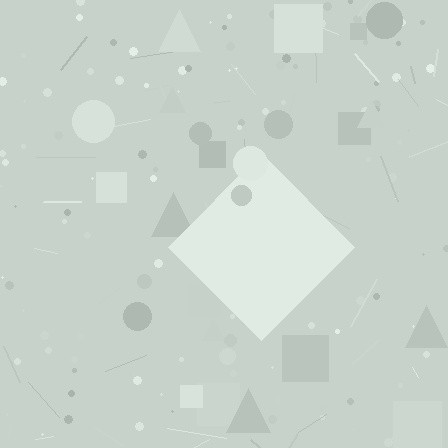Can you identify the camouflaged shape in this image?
The camouflaged shape is a diamond.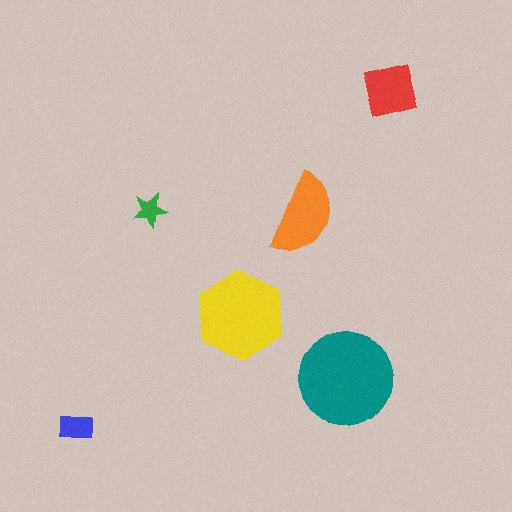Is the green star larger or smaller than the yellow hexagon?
Smaller.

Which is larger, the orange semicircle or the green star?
The orange semicircle.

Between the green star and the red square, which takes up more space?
The red square.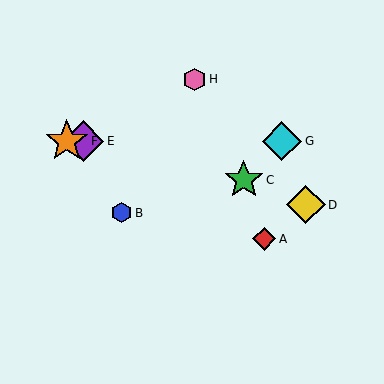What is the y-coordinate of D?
Object D is at y≈205.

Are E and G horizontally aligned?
Yes, both are at y≈141.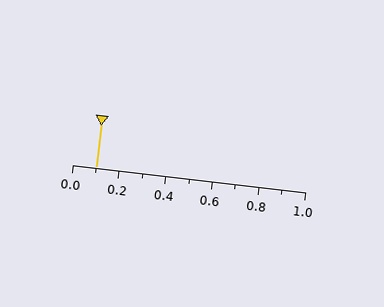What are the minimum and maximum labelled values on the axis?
The axis runs from 0.0 to 1.0.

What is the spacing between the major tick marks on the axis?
The major ticks are spaced 0.2 apart.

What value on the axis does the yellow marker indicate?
The marker indicates approximately 0.1.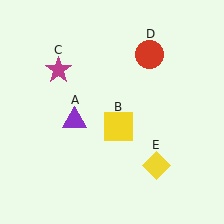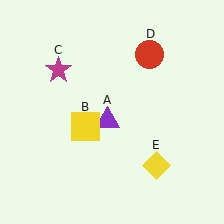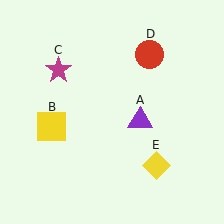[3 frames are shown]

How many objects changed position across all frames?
2 objects changed position: purple triangle (object A), yellow square (object B).